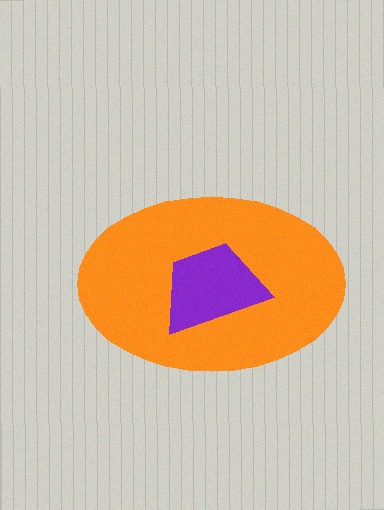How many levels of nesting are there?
2.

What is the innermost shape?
The purple trapezoid.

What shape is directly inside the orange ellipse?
The purple trapezoid.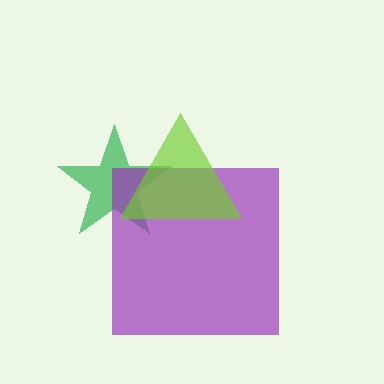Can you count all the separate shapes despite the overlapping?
Yes, there are 3 separate shapes.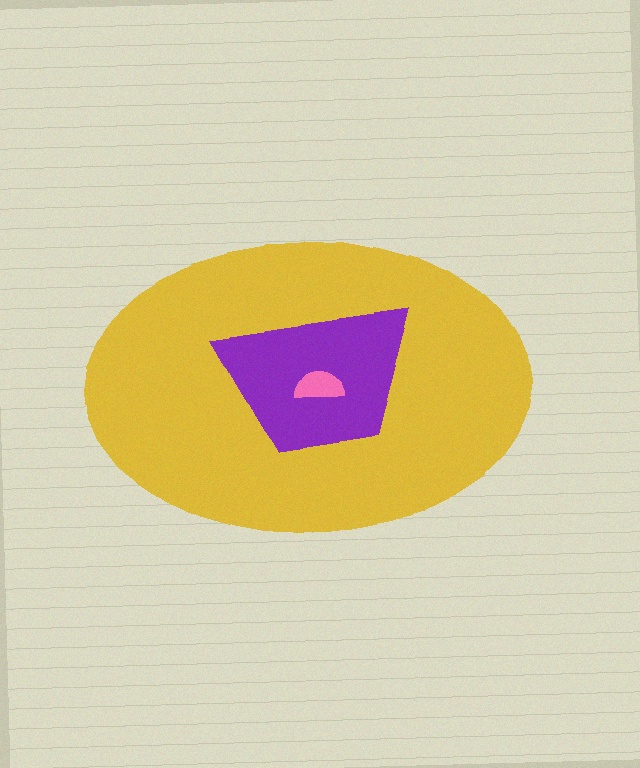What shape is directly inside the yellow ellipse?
The purple trapezoid.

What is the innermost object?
The pink semicircle.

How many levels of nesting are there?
3.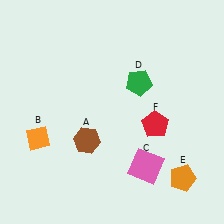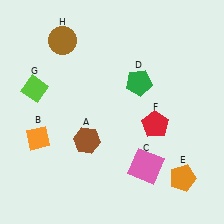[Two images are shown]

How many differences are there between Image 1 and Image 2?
There are 2 differences between the two images.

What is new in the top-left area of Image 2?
A lime diamond (G) was added in the top-left area of Image 2.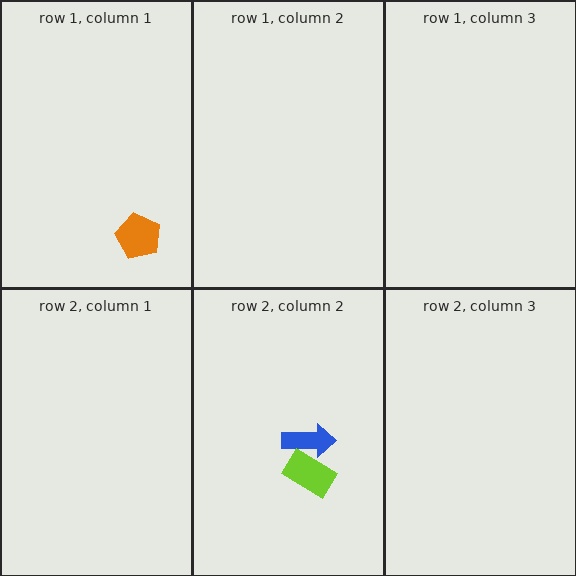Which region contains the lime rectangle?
The row 2, column 2 region.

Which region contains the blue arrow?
The row 2, column 2 region.